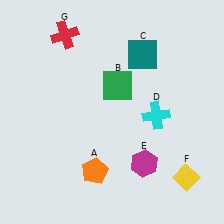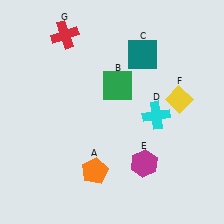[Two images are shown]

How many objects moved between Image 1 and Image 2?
1 object moved between the two images.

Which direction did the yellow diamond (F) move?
The yellow diamond (F) moved up.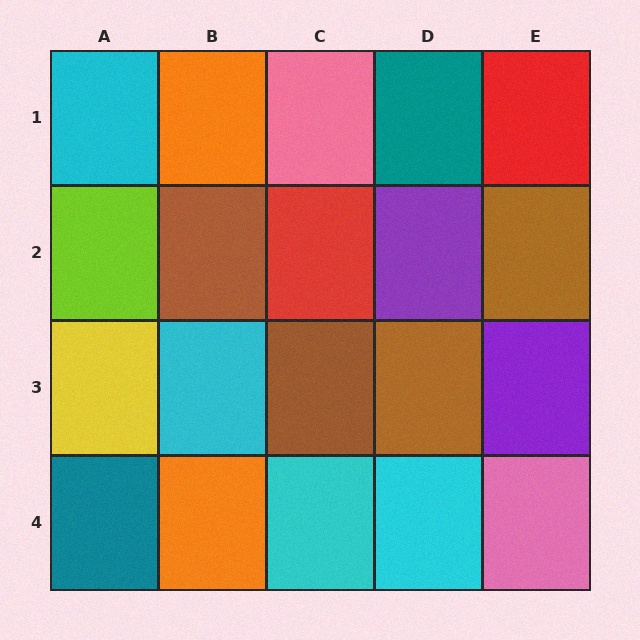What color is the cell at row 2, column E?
Brown.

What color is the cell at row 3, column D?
Brown.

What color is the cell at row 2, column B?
Brown.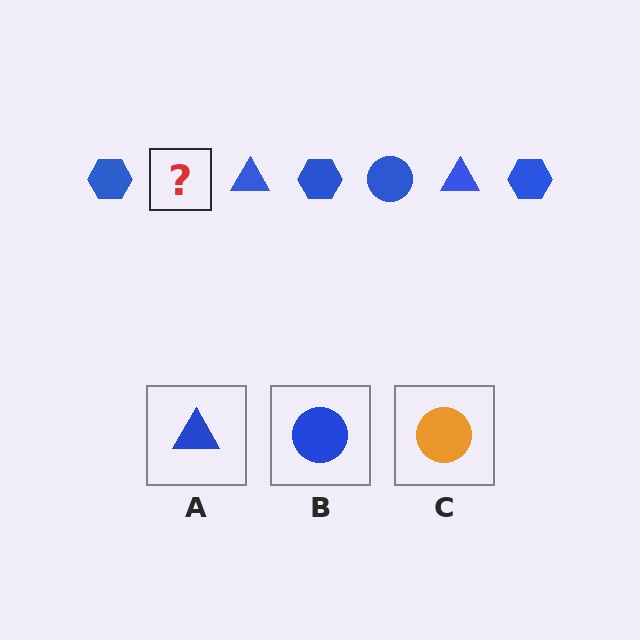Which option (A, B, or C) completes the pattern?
B.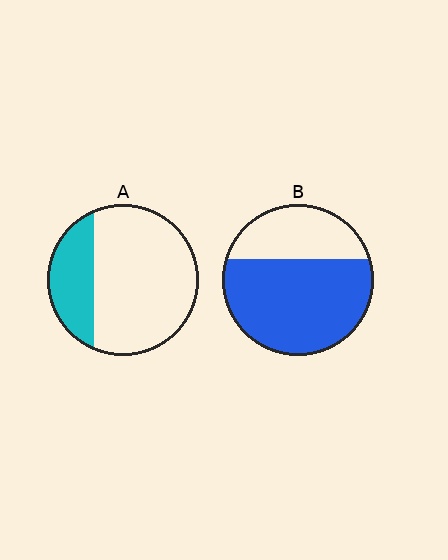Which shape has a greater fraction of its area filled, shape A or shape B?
Shape B.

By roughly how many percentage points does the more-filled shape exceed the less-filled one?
By roughly 40 percentage points (B over A).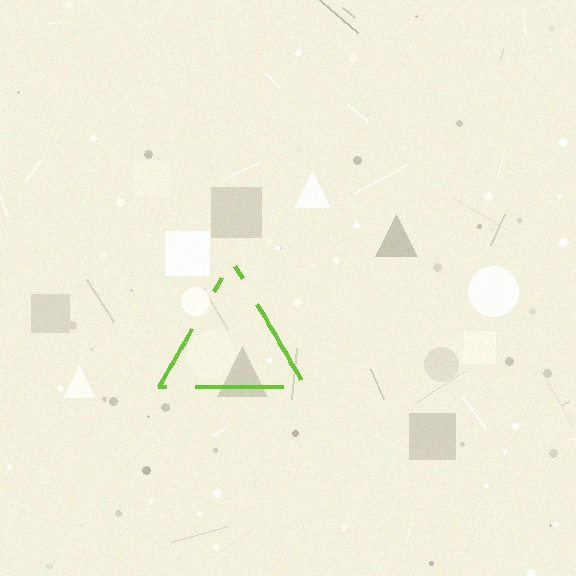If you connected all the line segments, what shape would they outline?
They would outline a triangle.